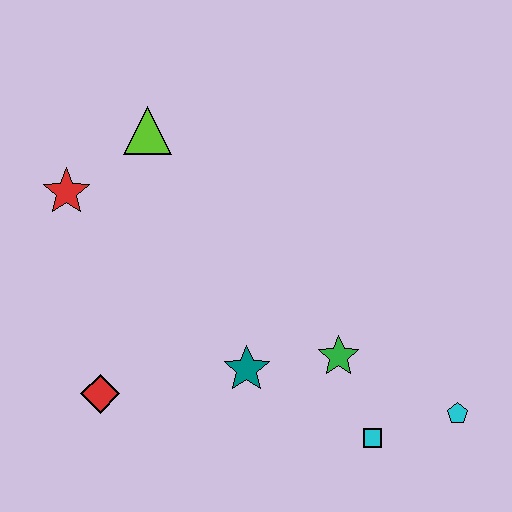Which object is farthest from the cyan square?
The red star is farthest from the cyan square.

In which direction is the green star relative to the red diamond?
The green star is to the right of the red diamond.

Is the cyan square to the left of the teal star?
No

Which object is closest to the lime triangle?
The red star is closest to the lime triangle.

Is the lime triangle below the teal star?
No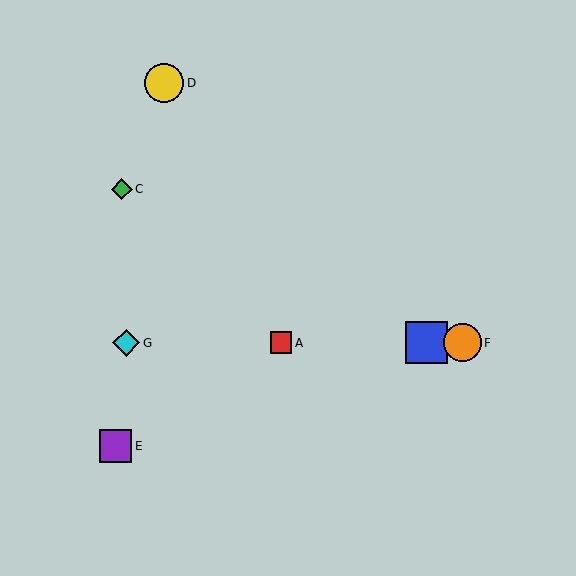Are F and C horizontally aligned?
No, F is at y≈343 and C is at y≈189.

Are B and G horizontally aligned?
Yes, both are at y≈343.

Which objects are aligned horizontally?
Objects A, B, F, G are aligned horizontally.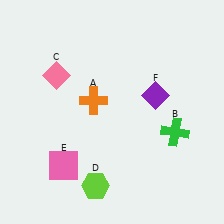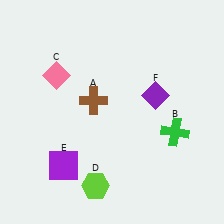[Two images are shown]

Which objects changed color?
A changed from orange to brown. E changed from pink to purple.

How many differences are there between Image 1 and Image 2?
There are 2 differences between the two images.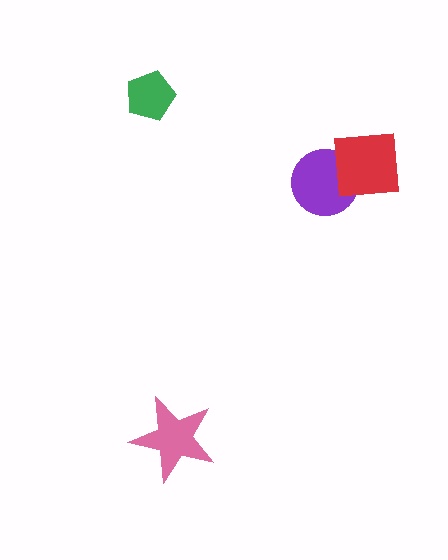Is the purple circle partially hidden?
Yes, it is partially covered by another shape.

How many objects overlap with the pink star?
0 objects overlap with the pink star.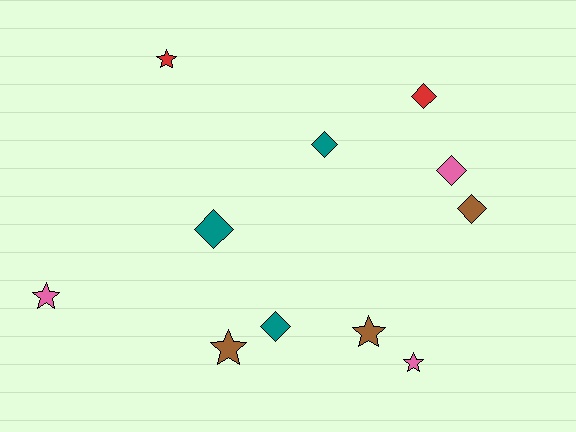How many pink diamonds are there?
There is 1 pink diamond.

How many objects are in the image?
There are 11 objects.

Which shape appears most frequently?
Diamond, with 6 objects.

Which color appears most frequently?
Teal, with 3 objects.